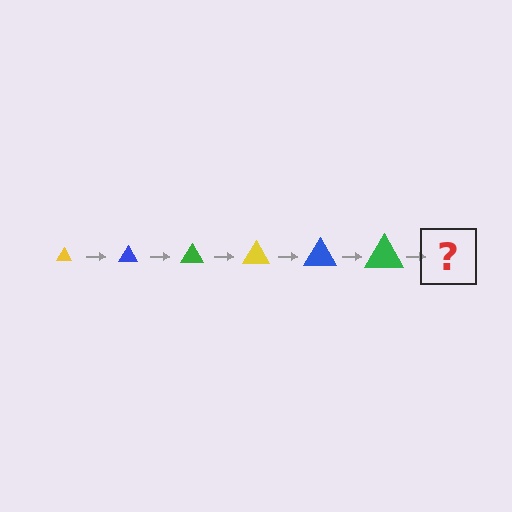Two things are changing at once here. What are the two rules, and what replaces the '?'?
The two rules are that the triangle grows larger each step and the color cycles through yellow, blue, and green. The '?' should be a yellow triangle, larger than the previous one.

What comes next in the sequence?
The next element should be a yellow triangle, larger than the previous one.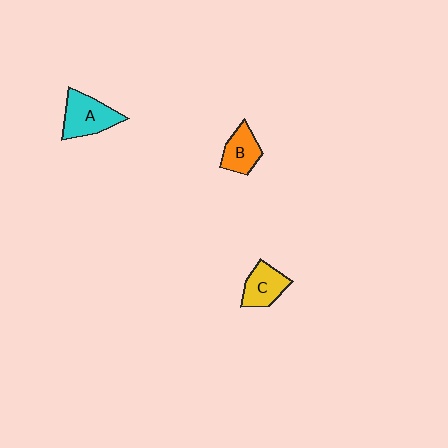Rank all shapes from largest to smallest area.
From largest to smallest: A (cyan), C (yellow), B (orange).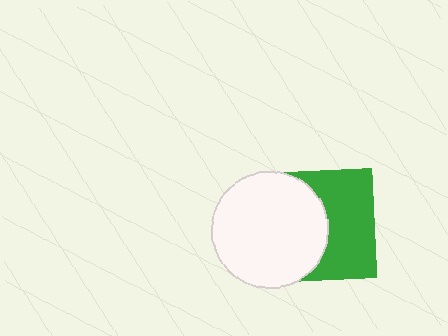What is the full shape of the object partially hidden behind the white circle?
The partially hidden object is a green square.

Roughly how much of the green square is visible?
About half of it is visible (roughly 51%).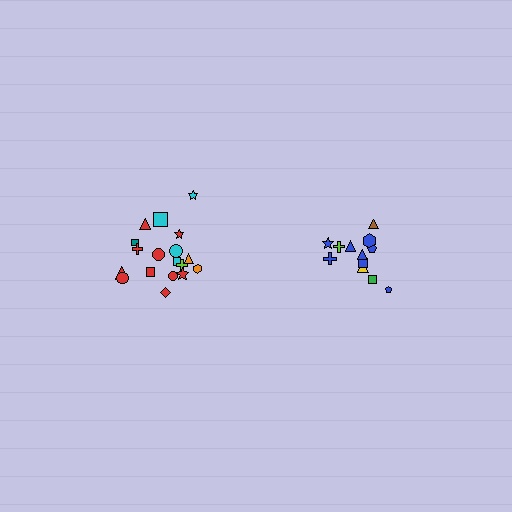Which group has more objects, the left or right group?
The left group.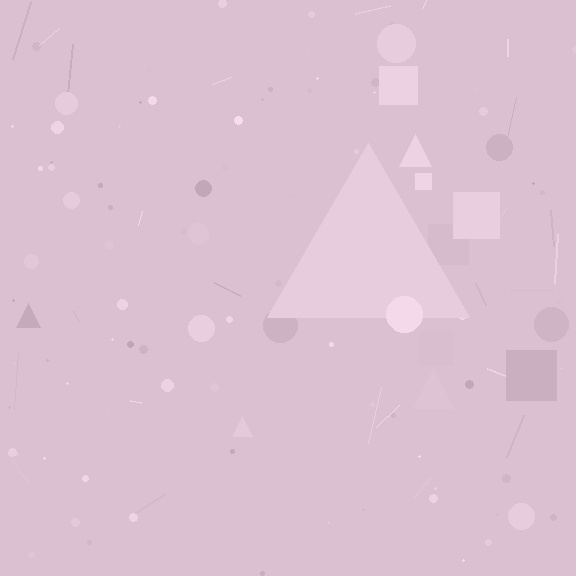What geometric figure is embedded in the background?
A triangle is embedded in the background.